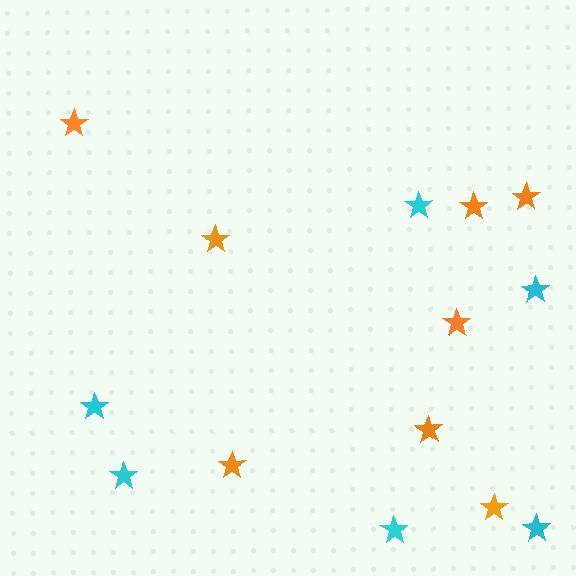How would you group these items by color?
There are 2 groups: one group of orange stars (8) and one group of cyan stars (6).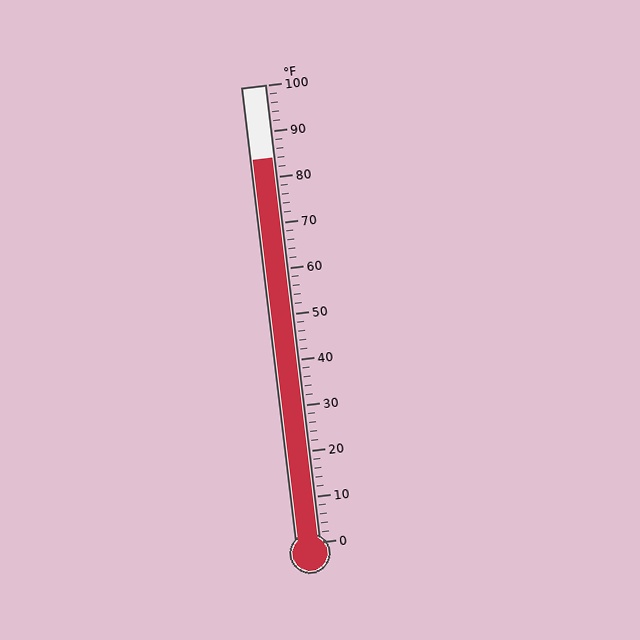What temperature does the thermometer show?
The thermometer shows approximately 84°F.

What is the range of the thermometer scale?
The thermometer scale ranges from 0°F to 100°F.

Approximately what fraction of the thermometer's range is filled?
The thermometer is filled to approximately 85% of its range.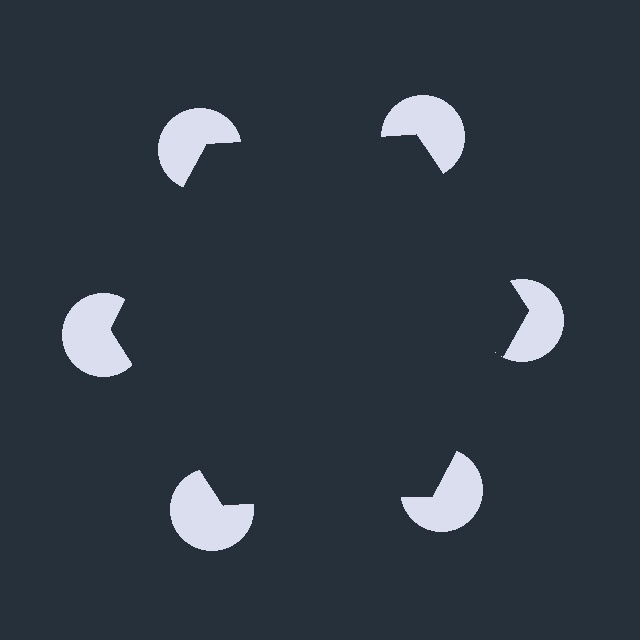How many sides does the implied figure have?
6 sides.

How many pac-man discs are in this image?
There are 6 — one at each vertex of the illusory hexagon.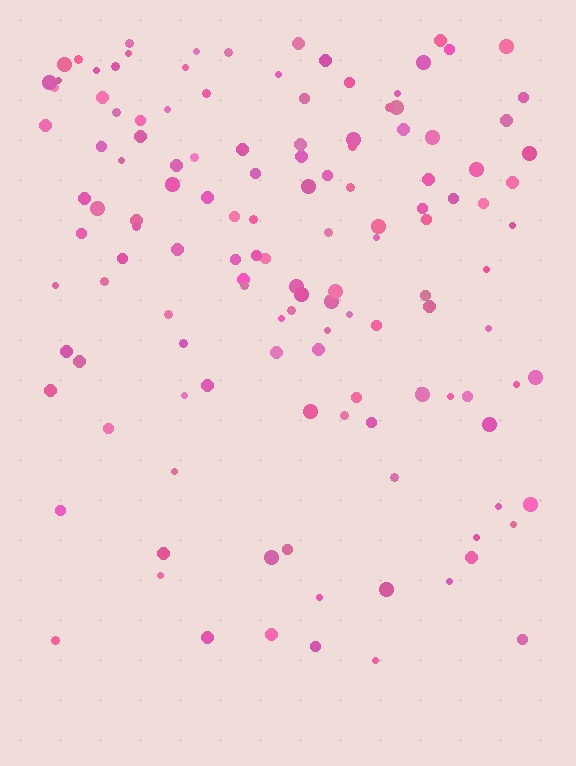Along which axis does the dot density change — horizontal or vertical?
Vertical.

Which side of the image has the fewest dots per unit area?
The bottom.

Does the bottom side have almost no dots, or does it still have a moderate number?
Still a moderate number, just noticeably fewer than the top.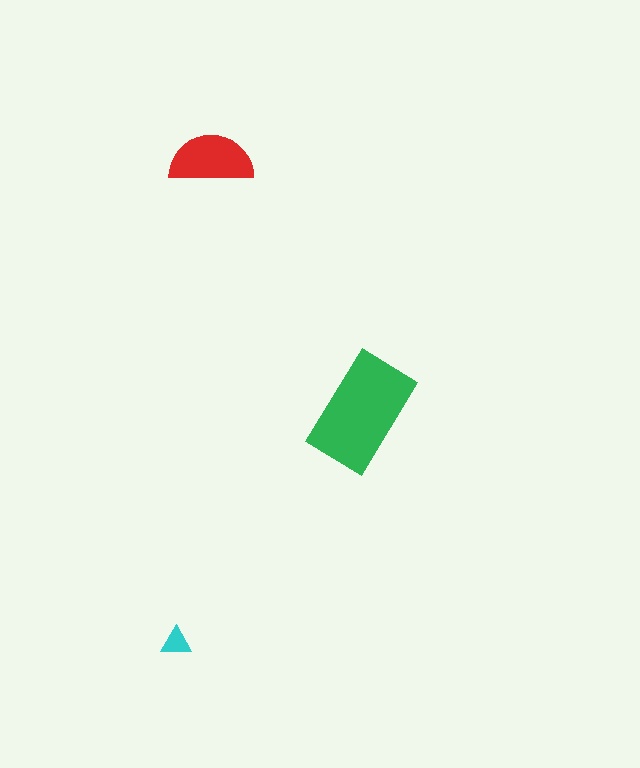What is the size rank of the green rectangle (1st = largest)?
1st.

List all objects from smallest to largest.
The cyan triangle, the red semicircle, the green rectangle.